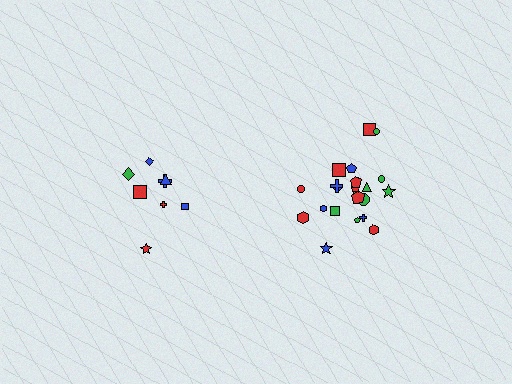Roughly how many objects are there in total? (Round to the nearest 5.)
Roughly 30 objects in total.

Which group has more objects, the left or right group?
The right group.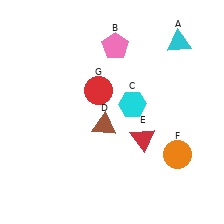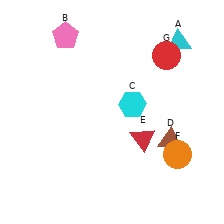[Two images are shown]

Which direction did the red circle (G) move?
The red circle (G) moved right.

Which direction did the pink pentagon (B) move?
The pink pentagon (B) moved left.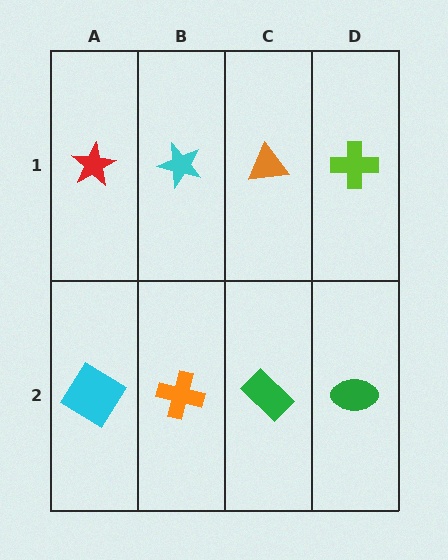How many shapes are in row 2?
4 shapes.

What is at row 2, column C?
A green rectangle.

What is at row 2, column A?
A cyan diamond.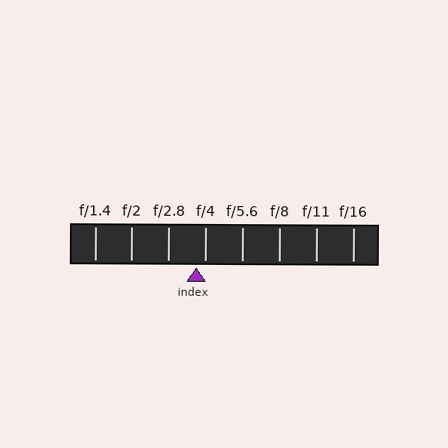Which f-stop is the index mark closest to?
The index mark is closest to f/4.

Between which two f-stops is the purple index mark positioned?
The index mark is between f/2.8 and f/4.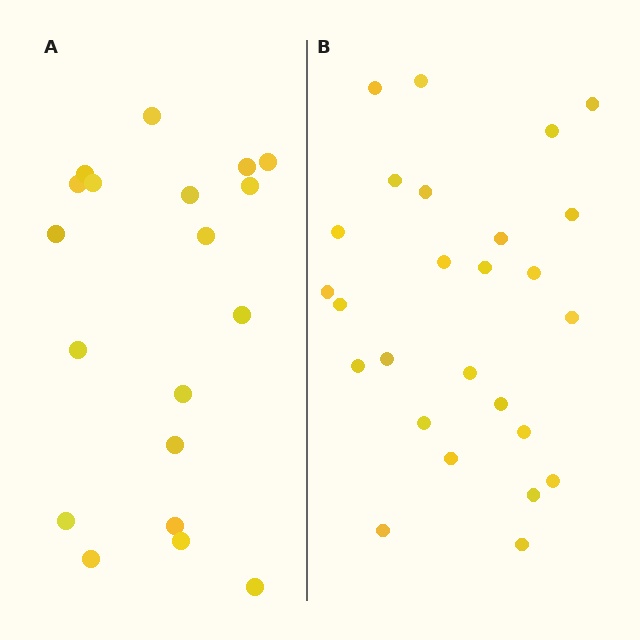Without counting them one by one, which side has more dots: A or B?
Region B (the right region) has more dots.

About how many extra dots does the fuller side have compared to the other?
Region B has roughly 8 or so more dots than region A.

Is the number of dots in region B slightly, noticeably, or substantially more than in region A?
Region B has noticeably more, but not dramatically so. The ratio is roughly 1.4 to 1.